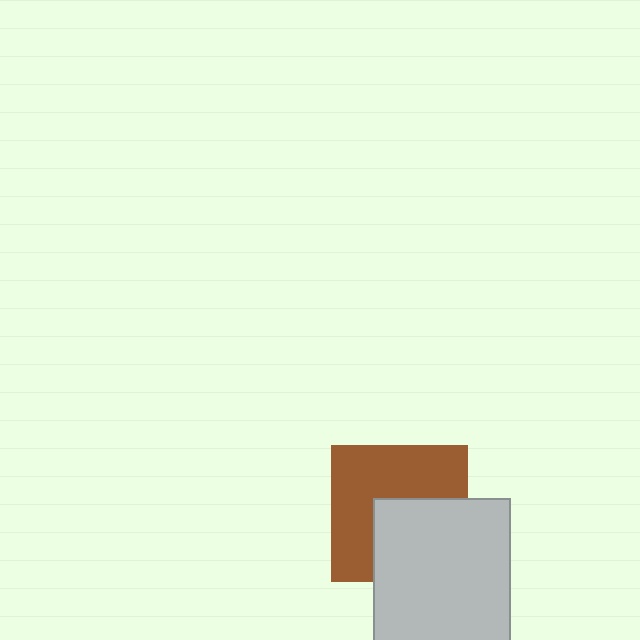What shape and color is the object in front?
The object in front is a light gray rectangle.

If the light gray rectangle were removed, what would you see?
You would see the complete brown square.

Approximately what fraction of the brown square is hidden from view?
Roughly 43% of the brown square is hidden behind the light gray rectangle.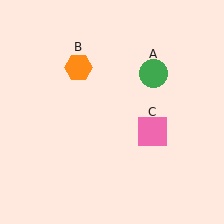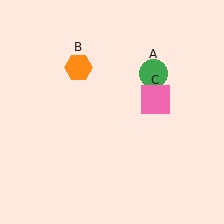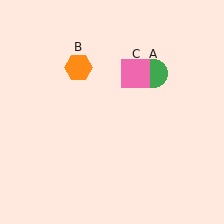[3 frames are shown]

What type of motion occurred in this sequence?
The pink square (object C) rotated counterclockwise around the center of the scene.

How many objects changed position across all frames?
1 object changed position: pink square (object C).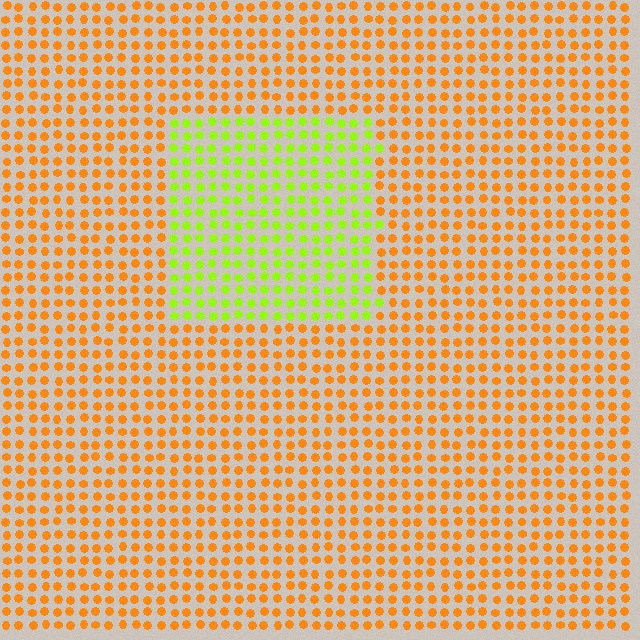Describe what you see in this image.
The image is filled with small orange elements in a uniform arrangement. A rectangle-shaped region is visible where the elements are tinted to a slightly different hue, forming a subtle color boundary.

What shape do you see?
I see a rectangle.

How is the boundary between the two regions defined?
The boundary is defined purely by a slight shift in hue (about 56 degrees). Spacing, size, and orientation are identical on both sides.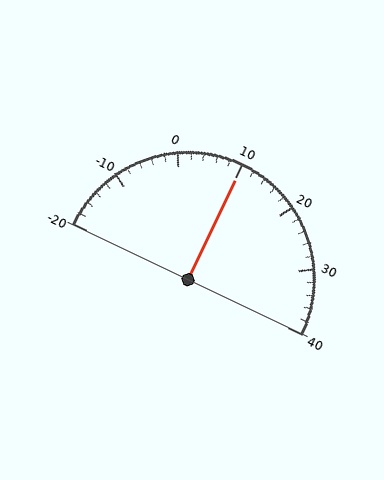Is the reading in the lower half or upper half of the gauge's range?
The reading is in the upper half of the range (-20 to 40).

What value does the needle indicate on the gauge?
The needle indicates approximately 10.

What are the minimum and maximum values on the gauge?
The gauge ranges from -20 to 40.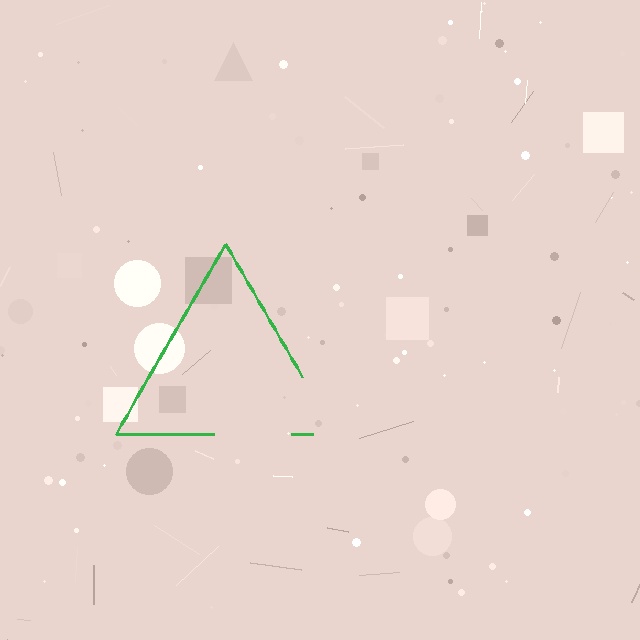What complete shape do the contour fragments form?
The contour fragments form a triangle.